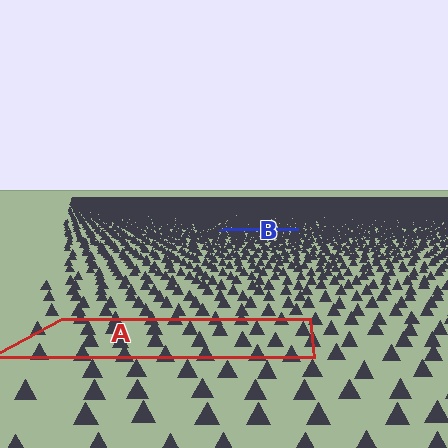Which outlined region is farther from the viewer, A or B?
Region B is farther from the viewer — the texture elements inside it appear smaller and more densely packed.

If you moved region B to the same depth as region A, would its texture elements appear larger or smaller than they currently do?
They would appear larger. At a closer depth, the same texture elements are projected at a bigger on-screen size.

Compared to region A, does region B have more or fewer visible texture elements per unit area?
Region B has more texture elements per unit area — they are packed more densely because it is farther away.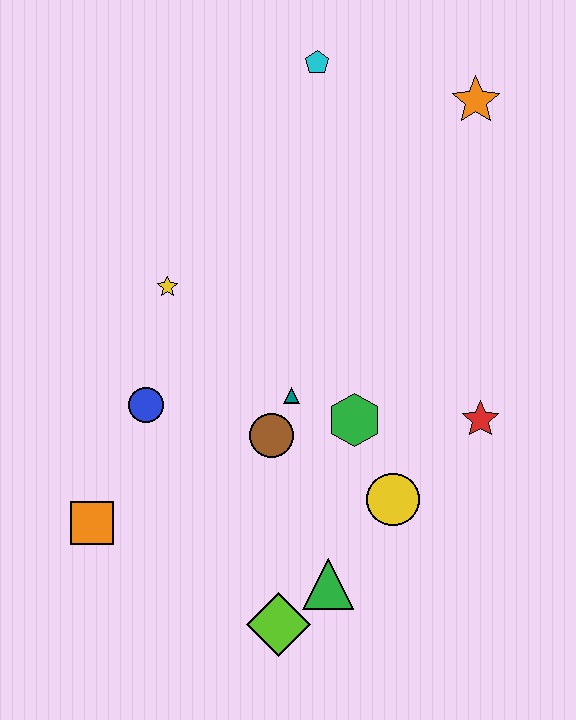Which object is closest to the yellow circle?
The green hexagon is closest to the yellow circle.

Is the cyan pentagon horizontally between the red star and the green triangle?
No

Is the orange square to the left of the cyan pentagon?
Yes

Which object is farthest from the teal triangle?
The orange star is farthest from the teal triangle.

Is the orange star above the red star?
Yes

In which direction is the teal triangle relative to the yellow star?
The teal triangle is to the right of the yellow star.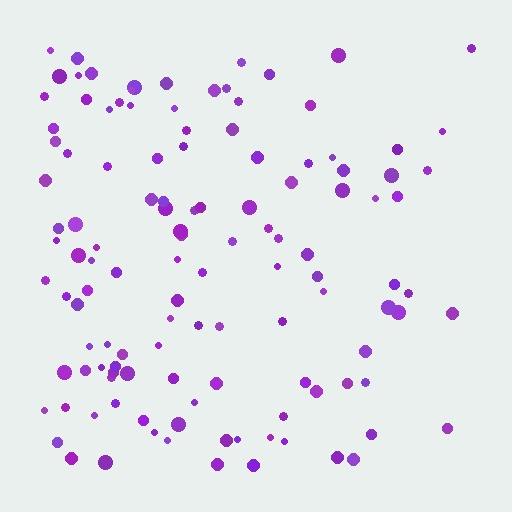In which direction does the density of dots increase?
From right to left, with the left side densest.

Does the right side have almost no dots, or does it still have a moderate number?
Still a moderate number, just noticeably fewer than the left.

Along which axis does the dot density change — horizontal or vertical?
Horizontal.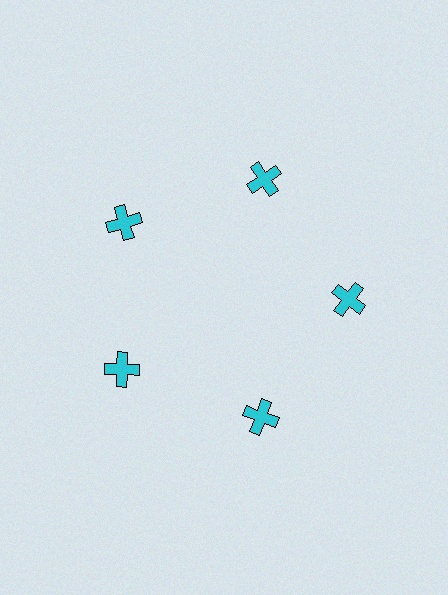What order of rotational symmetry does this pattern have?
This pattern has 5-fold rotational symmetry.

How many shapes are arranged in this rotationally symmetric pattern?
There are 5 shapes, arranged in 5 groups of 1.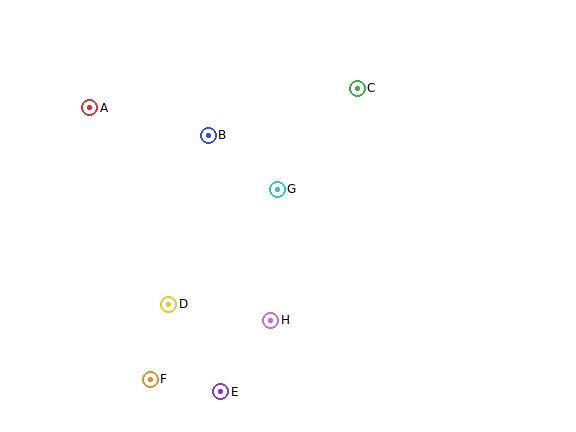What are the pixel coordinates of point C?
Point C is at (357, 88).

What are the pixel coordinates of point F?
Point F is at (150, 379).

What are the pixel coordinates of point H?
Point H is at (271, 320).